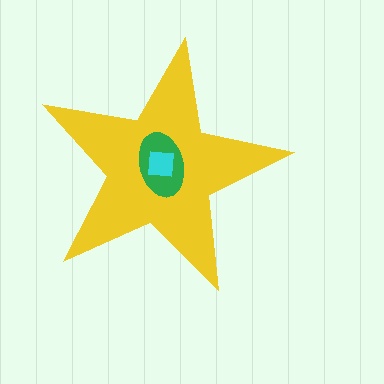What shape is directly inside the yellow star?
The green ellipse.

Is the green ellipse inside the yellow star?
Yes.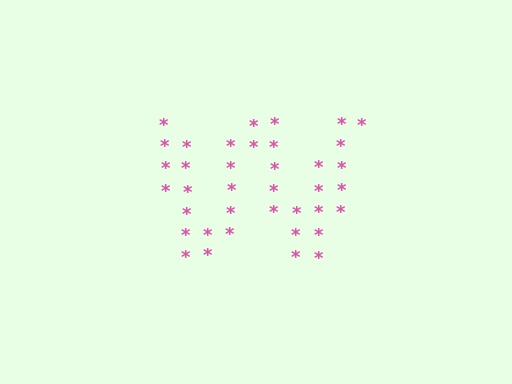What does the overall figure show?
The overall figure shows the letter W.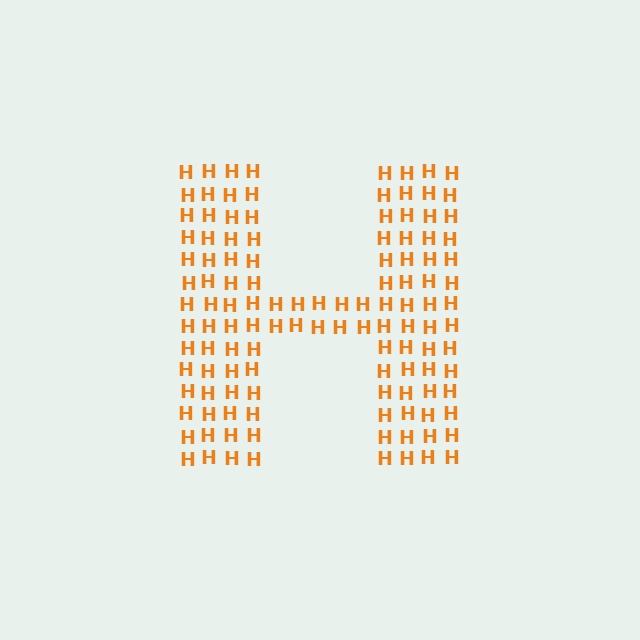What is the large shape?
The large shape is the letter H.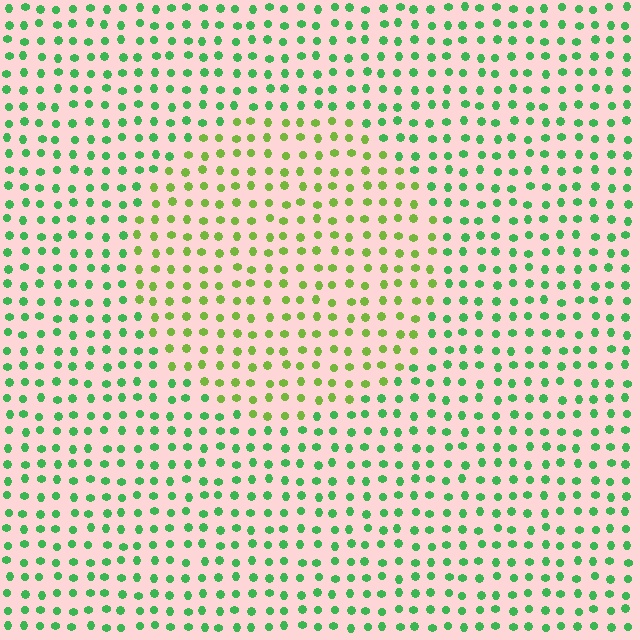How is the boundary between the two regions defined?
The boundary is defined purely by a slight shift in hue (about 39 degrees). Spacing, size, and orientation are identical on both sides.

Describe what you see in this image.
The image is filled with small green elements in a uniform arrangement. A circle-shaped region is visible where the elements are tinted to a slightly different hue, forming a subtle color boundary.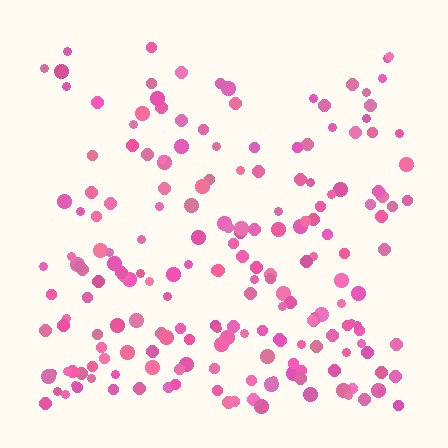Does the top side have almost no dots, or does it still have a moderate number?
Still a moderate number, just noticeably fewer than the bottom.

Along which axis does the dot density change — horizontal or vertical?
Vertical.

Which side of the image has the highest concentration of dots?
The bottom.